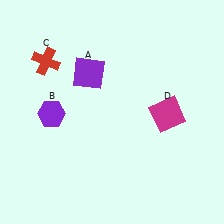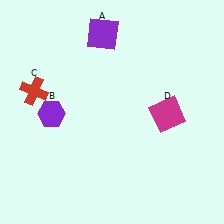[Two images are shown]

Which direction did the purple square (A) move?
The purple square (A) moved up.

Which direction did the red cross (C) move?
The red cross (C) moved down.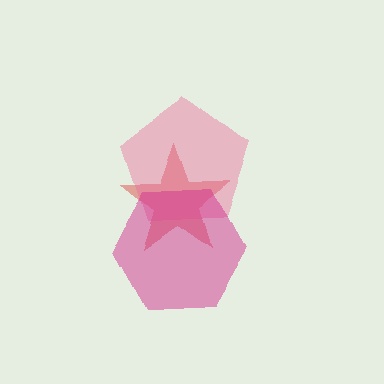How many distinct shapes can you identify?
There are 3 distinct shapes: a red star, a pink pentagon, a magenta hexagon.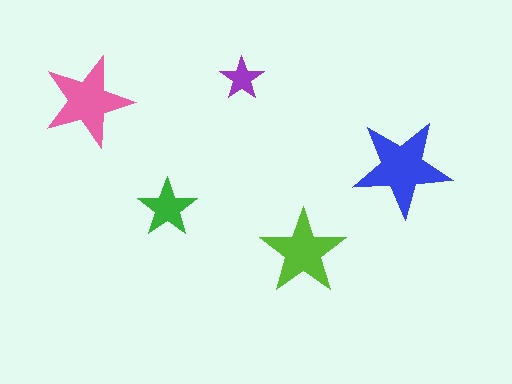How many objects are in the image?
There are 5 objects in the image.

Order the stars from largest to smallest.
the blue one, the pink one, the lime one, the green one, the purple one.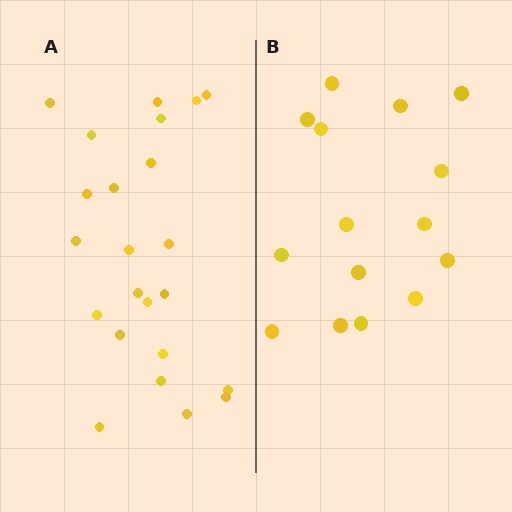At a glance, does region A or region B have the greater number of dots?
Region A (the left region) has more dots.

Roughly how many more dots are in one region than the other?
Region A has roughly 8 or so more dots than region B.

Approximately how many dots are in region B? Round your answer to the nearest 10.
About 20 dots. (The exact count is 15, which rounds to 20.)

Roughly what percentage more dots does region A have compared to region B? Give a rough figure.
About 55% more.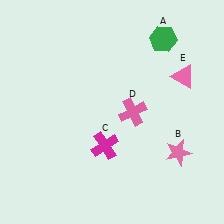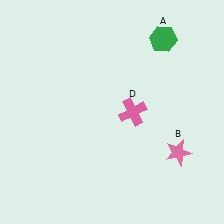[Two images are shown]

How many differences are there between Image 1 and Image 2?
There are 2 differences between the two images.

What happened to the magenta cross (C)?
The magenta cross (C) was removed in Image 2. It was in the bottom-left area of Image 1.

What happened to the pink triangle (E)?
The pink triangle (E) was removed in Image 2. It was in the top-right area of Image 1.